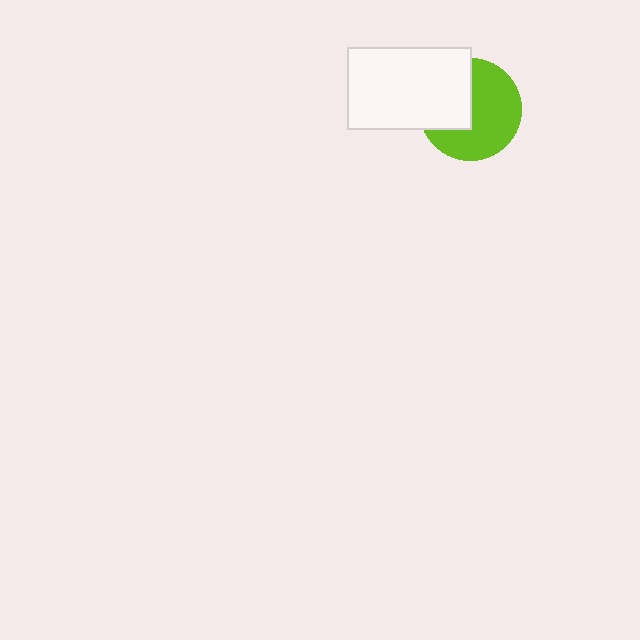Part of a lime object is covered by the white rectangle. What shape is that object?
It is a circle.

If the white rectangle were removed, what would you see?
You would see the complete lime circle.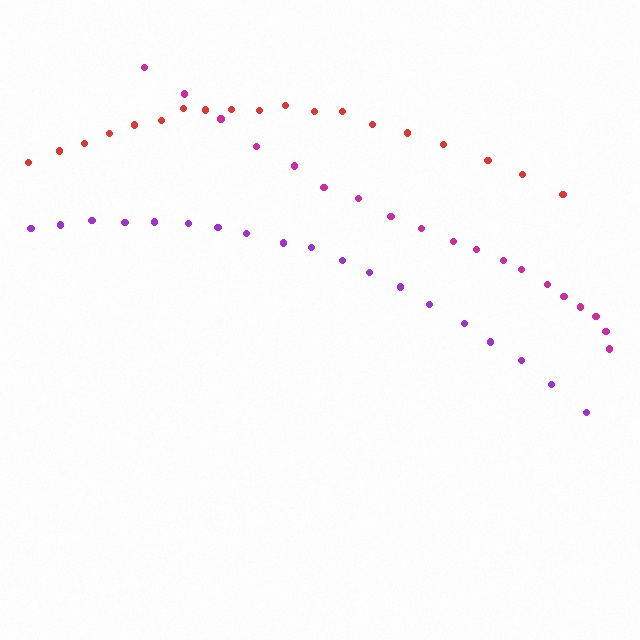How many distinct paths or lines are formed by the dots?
There are 3 distinct paths.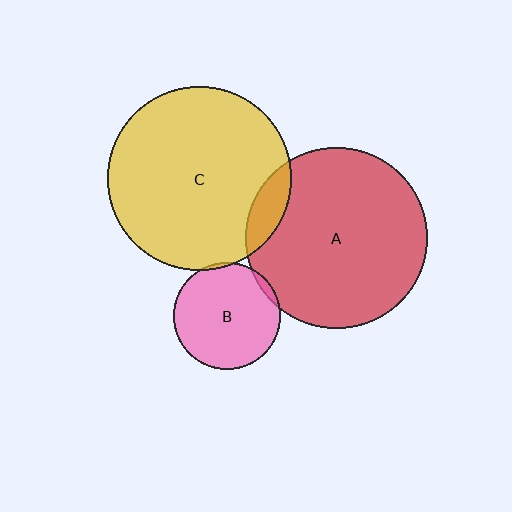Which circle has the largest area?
Circle C (yellow).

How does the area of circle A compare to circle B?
Approximately 2.9 times.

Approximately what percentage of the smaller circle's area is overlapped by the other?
Approximately 5%.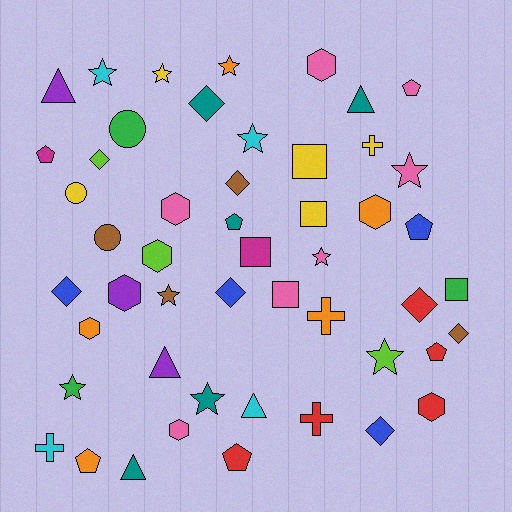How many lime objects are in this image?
There are 3 lime objects.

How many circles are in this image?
There are 3 circles.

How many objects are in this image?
There are 50 objects.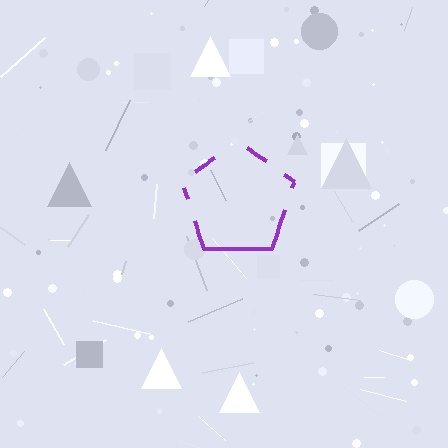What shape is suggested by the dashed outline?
The dashed outline suggests a pentagon.